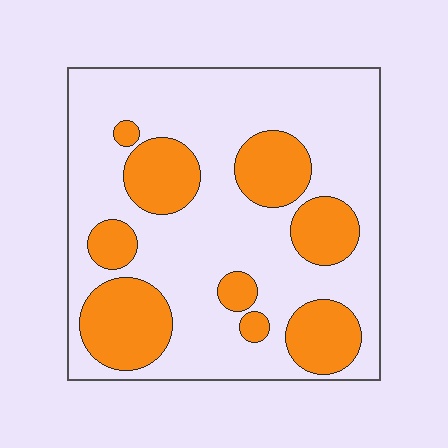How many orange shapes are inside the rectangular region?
9.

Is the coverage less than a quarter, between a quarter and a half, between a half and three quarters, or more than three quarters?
Between a quarter and a half.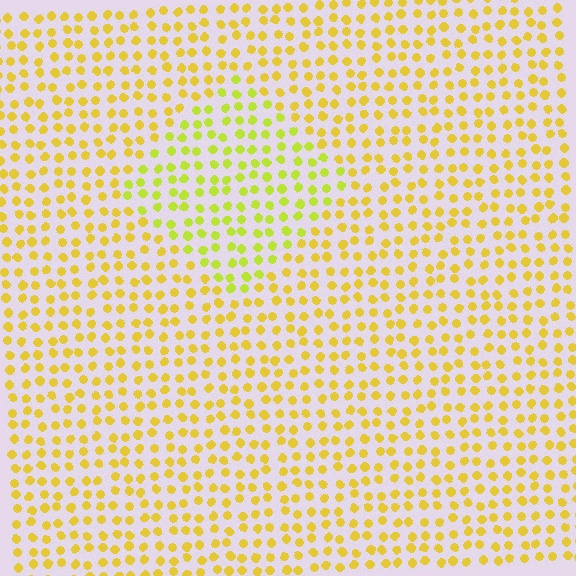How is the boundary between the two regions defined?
The boundary is defined purely by a slight shift in hue (about 24 degrees). Spacing, size, and orientation are identical on both sides.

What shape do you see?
I see a diamond.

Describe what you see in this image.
The image is filled with small yellow elements in a uniform arrangement. A diamond-shaped region is visible where the elements are tinted to a slightly different hue, forming a subtle color boundary.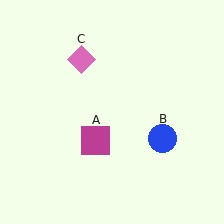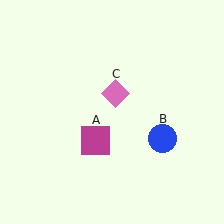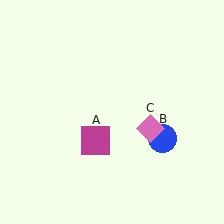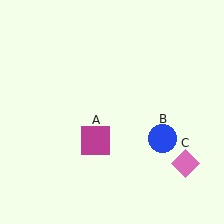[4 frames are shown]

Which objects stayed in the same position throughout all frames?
Magenta square (object A) and blue circle (object B) remained stationary.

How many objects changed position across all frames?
1 object changed position: pink diamond (object C).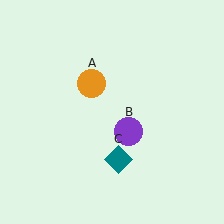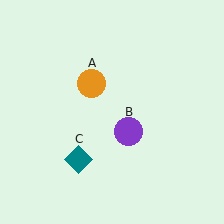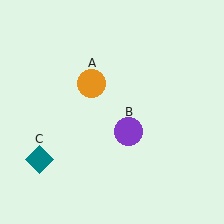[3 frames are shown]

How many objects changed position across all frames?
1 object changed position: teal diamond (object C).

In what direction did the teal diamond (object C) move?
The teal diamond (object C) moved left.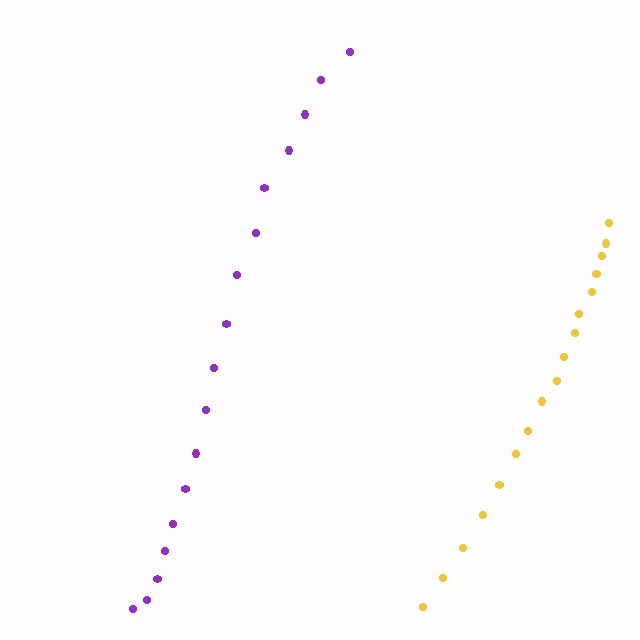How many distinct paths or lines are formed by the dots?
There are 2 distinct paths.